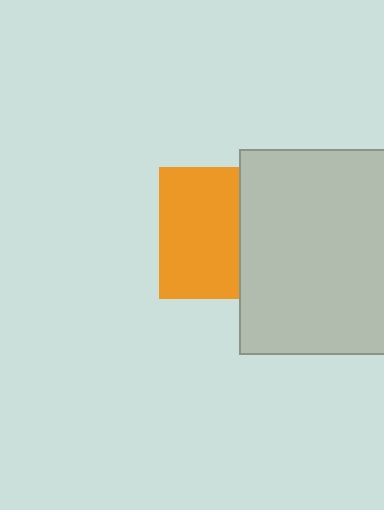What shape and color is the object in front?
The object in front is a light gray rectangle.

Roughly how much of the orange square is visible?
About half of it is visible (roughly 61%).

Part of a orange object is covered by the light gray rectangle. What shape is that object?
It is a square.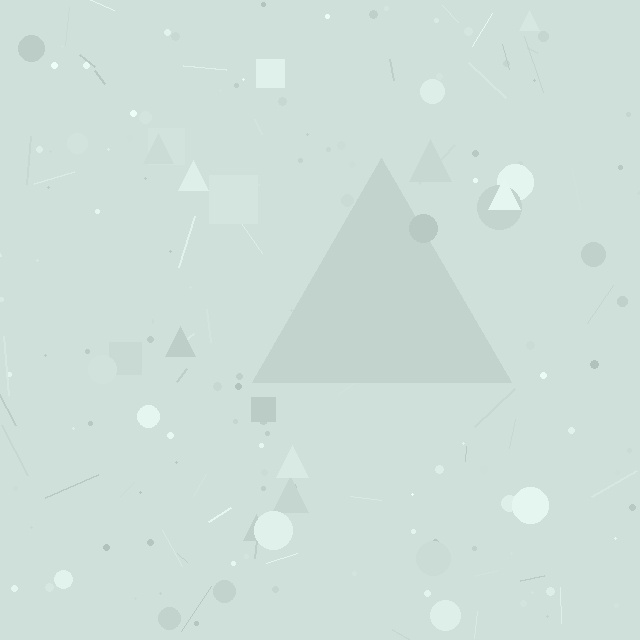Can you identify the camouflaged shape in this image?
The camouflaged shape is a triangle.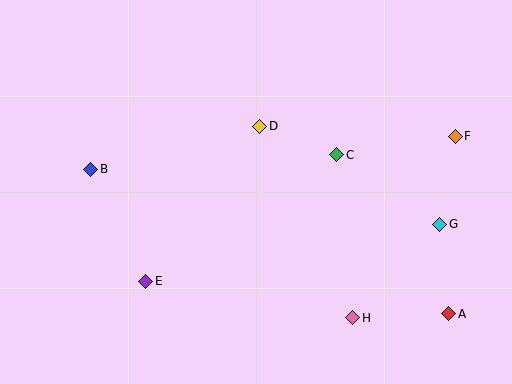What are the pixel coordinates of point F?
Point F is at (455, 136).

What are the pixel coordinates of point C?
Point C is at (337, 155).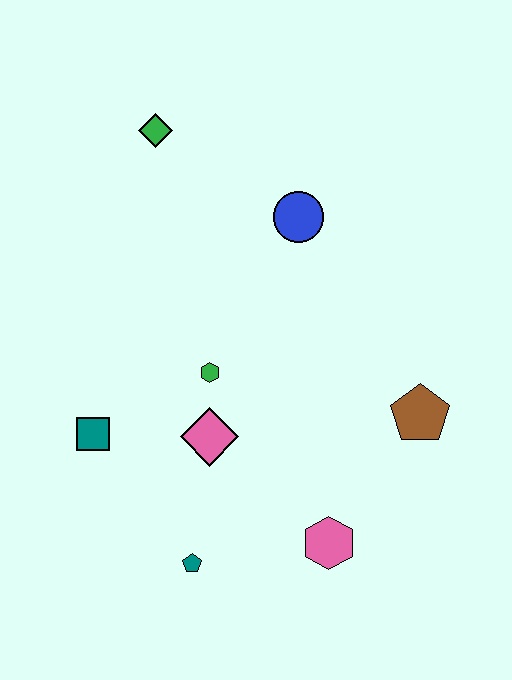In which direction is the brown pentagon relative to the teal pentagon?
The brown pentagon is to the right of the teal pentagon.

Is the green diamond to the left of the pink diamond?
Yes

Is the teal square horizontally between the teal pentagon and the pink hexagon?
No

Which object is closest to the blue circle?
The green diamond is closest to the blue circle.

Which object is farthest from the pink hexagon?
The green diamond is farthest from the pink hexagon.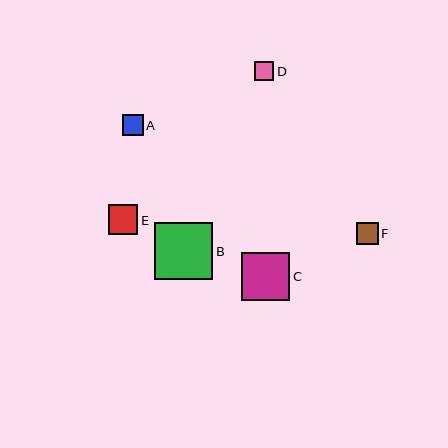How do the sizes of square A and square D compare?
Square A and square D are approximately the same size.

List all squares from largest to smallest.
From largest to smallest: B, C, E, F, A, D.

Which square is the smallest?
Square D is the smallest with a size of approximately 19 pixels.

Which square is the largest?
Square B is the largest with a size of approximately 58 pixels.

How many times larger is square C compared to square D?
Square C is approximately 2.5 times the size of square D.